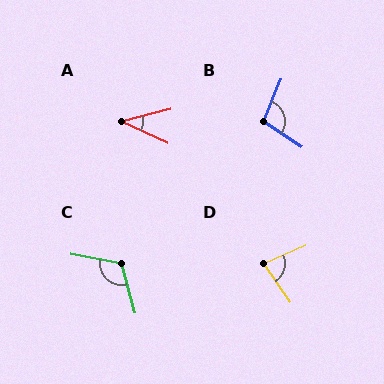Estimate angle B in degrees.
Approximately 102 degrees.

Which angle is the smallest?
A, at approximately 39 degrees.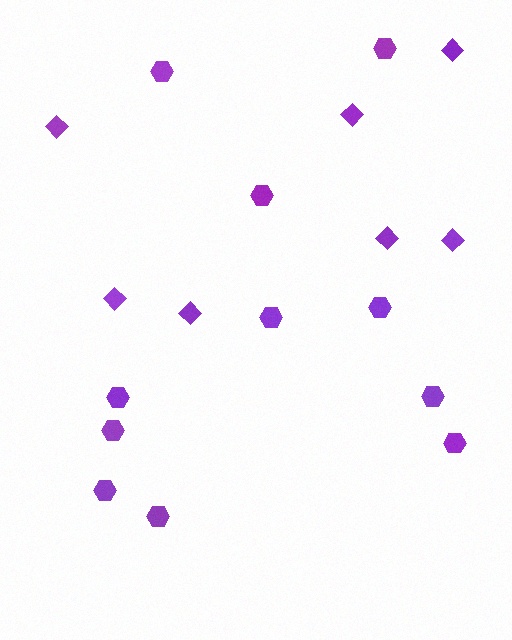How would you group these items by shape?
There are 2 groups: one group of hexagons (11) and one group of diamonds (7).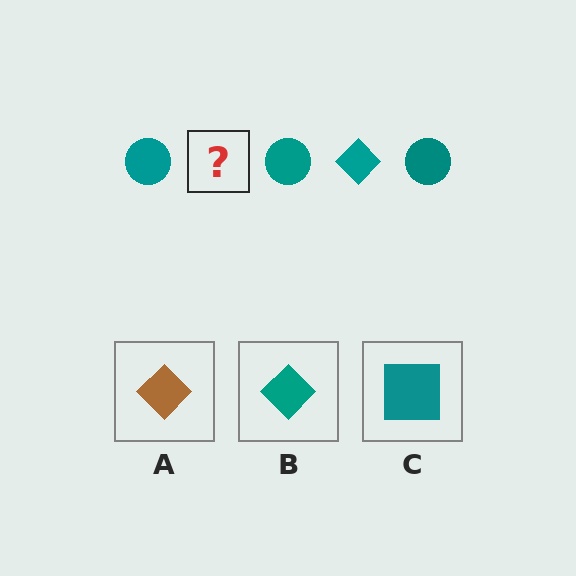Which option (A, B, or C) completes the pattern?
B.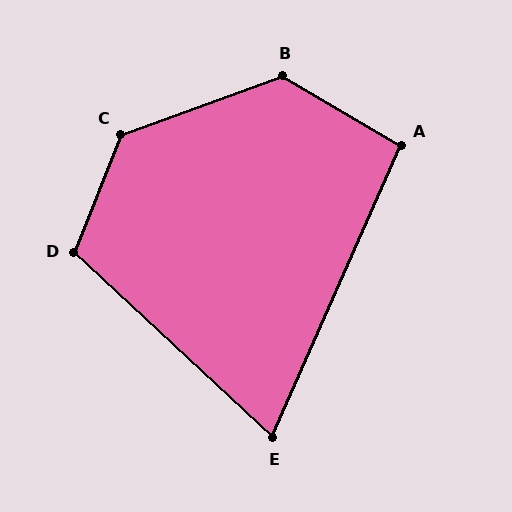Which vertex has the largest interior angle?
C, at approximately 131 degrees.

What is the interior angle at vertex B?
Approximately 130 degrees (obtuse).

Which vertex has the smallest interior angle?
E, at approximately 71 degrees.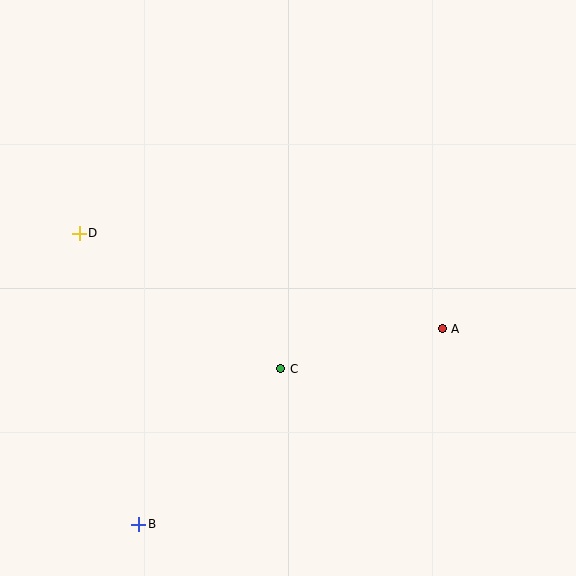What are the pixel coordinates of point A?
Point A is at (442, 329).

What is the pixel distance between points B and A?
The distance between B and A is 361 pixels.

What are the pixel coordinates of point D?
Point D is at (79, 233).